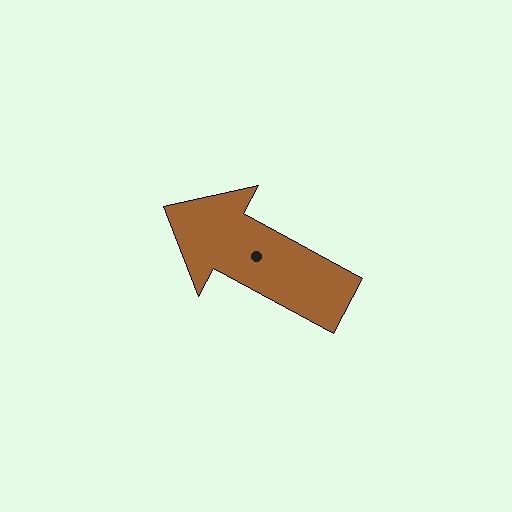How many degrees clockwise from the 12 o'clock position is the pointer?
Approximately 298 degrees.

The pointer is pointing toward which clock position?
Roughly 10 o'clock.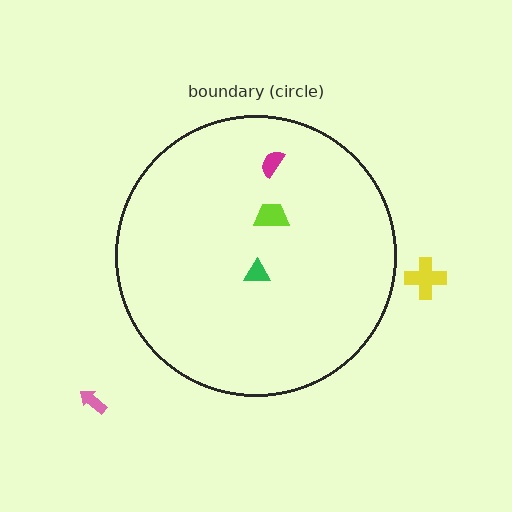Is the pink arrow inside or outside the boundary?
Outside.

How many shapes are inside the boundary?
3 inside, 2 outside.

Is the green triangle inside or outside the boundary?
Inside.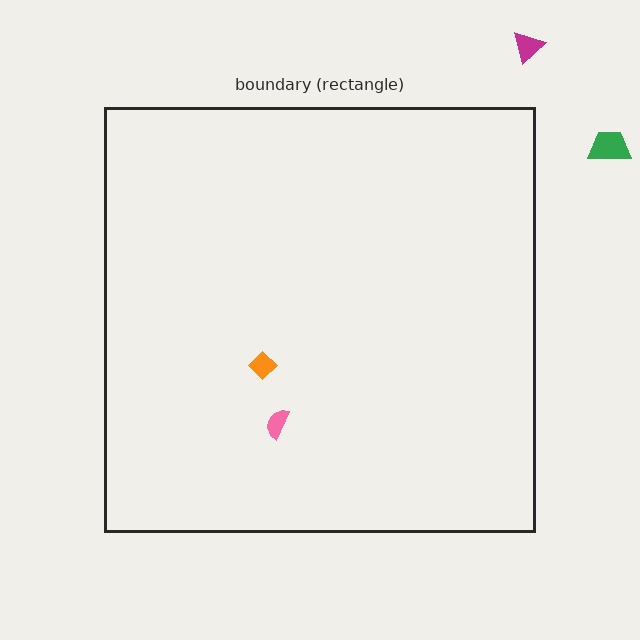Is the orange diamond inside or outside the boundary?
Inside.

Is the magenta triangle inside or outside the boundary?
Outside.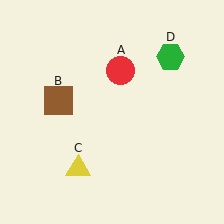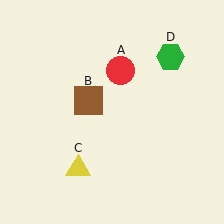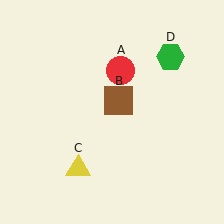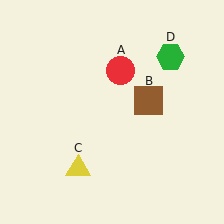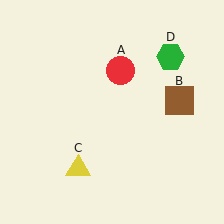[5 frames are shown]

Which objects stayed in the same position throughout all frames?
Red circle (object A) and yellow triangle (object C) and green hexagon (object D) remained stationary.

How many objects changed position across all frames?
1 object changed position: brown square (object B).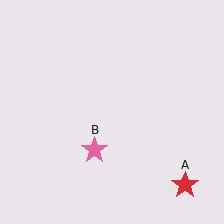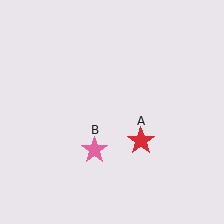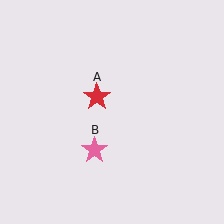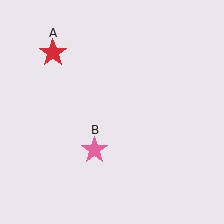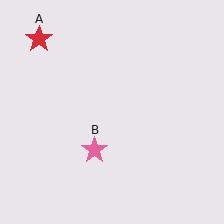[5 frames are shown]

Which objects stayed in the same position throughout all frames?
Pink star (object B) remained stationary.